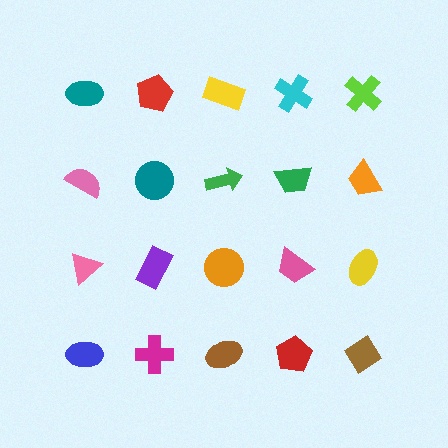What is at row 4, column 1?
A blue ellipse.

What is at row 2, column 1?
A pink semicircle.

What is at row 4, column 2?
A magenta cross.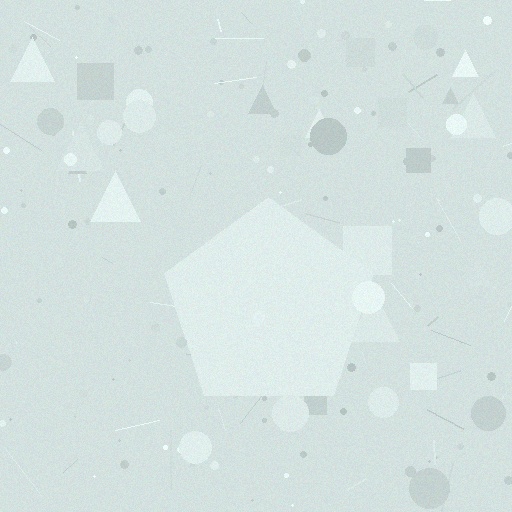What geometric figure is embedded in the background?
A pentagon is embedded in the background.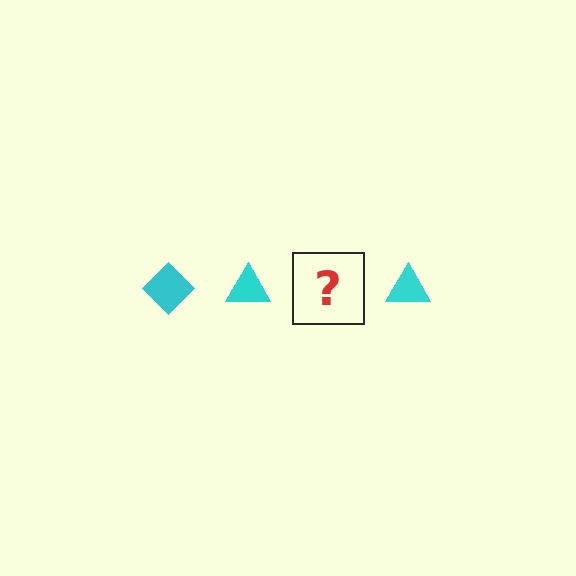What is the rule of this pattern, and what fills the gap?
The rule is that the pattern cycles through diamond, triangle shapes in cyan. The gap should be filled with a cyan diamond.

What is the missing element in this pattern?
The missing element is a cyan diamond.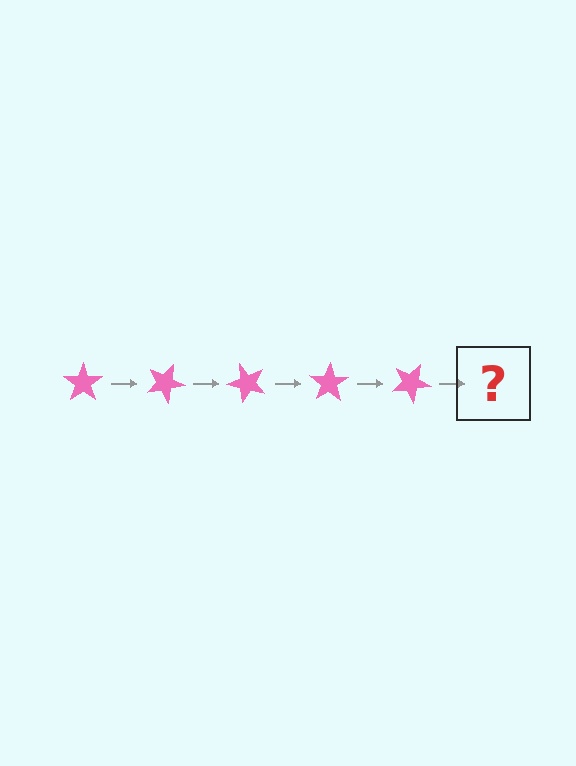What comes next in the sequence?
The next element should be a pink star rotated 125 degrees.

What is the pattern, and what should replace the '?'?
The pattern is that the star rotates 25 degrees each step. The '?' should be a pink star rotated 125 degrees.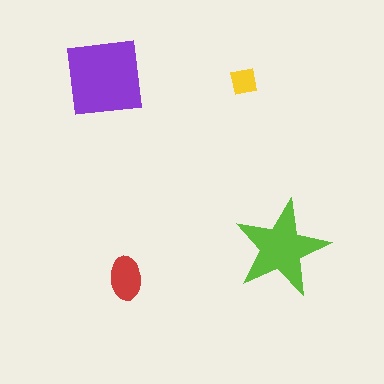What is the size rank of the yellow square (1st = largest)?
4th.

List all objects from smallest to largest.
The yellow square, the red ellipse, the lime star, the purple square.